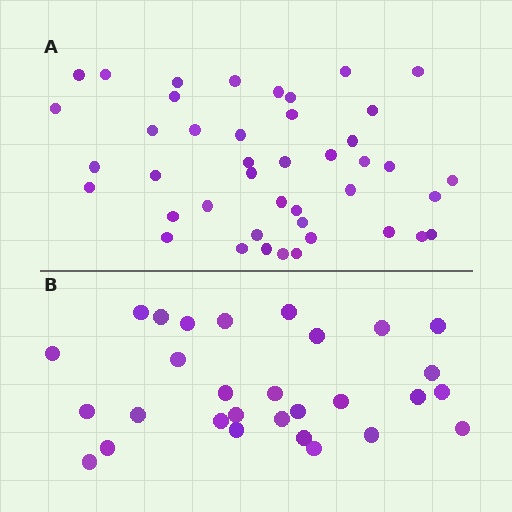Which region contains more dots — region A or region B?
Region A (the top region) has more dots.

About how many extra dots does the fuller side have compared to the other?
Region A has approximately 15 more dots than region B.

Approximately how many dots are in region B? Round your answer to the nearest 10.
About 30 dots. (The exact count is 29, which rounds to 30.)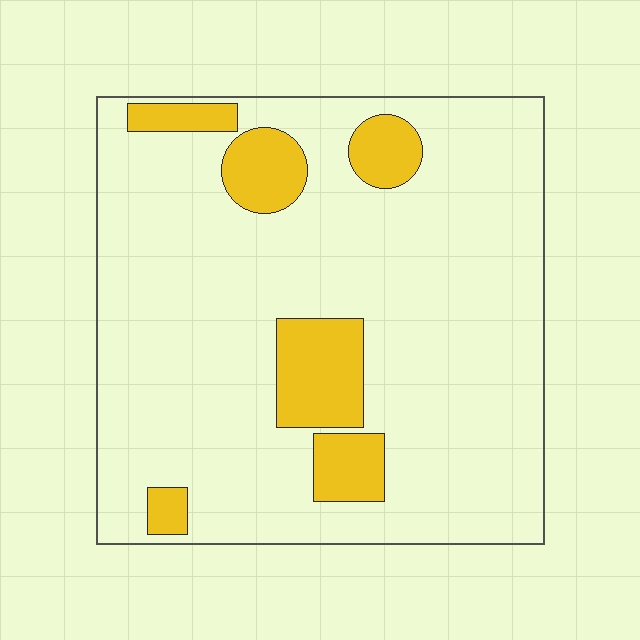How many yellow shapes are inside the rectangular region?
6.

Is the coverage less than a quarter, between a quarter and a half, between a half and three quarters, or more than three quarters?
Less than a quarter.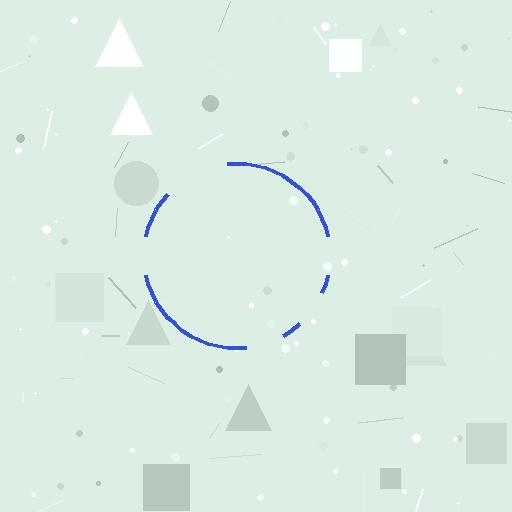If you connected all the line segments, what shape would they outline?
They would outline a circle.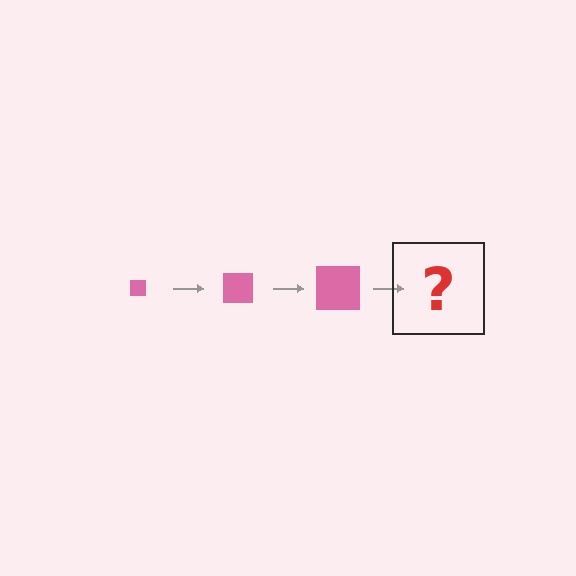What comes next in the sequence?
The next element should be a pink square, larger than the previous one.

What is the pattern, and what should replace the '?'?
The pattern is that the square gets progressively larger each step. The '?' should be a pink square, larger than the previous one.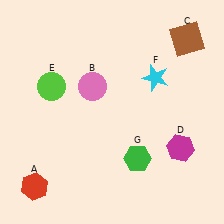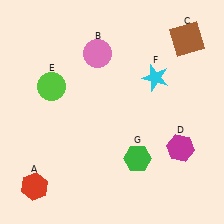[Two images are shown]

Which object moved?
The pink circle (B) moved up.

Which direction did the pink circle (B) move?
The pink circle (B) moved up.